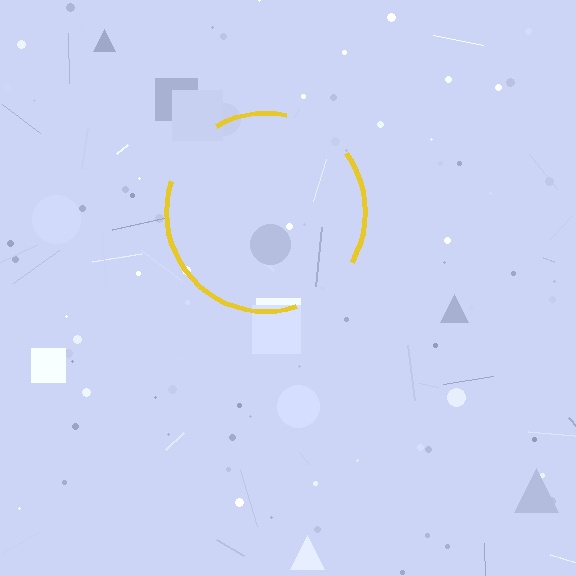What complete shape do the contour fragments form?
The contour fragments form a circle.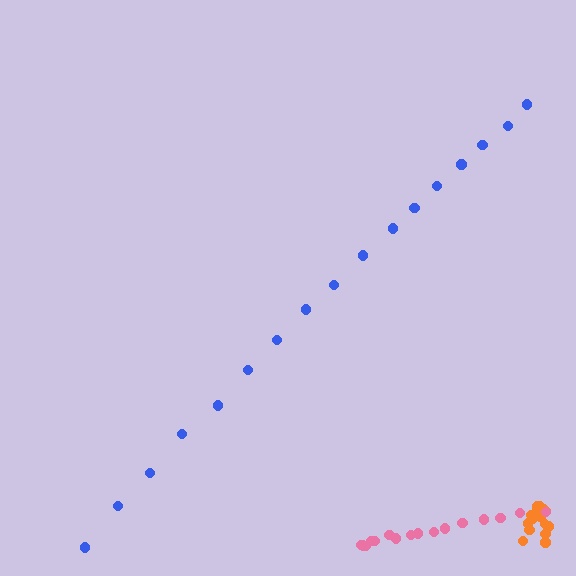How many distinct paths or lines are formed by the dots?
There are 3 distinct paths.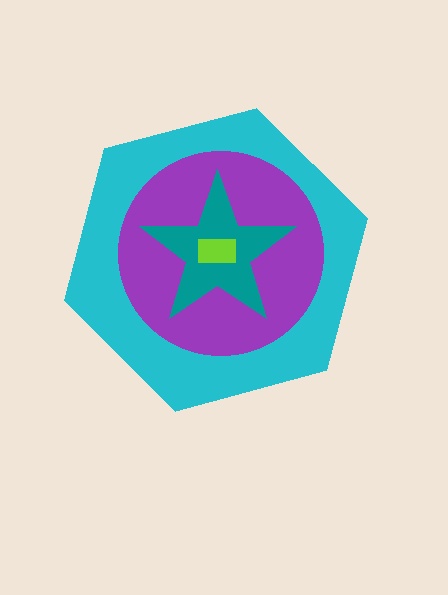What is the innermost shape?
The lime rectangle.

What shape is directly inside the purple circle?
The teal star.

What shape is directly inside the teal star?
The lime rectangle.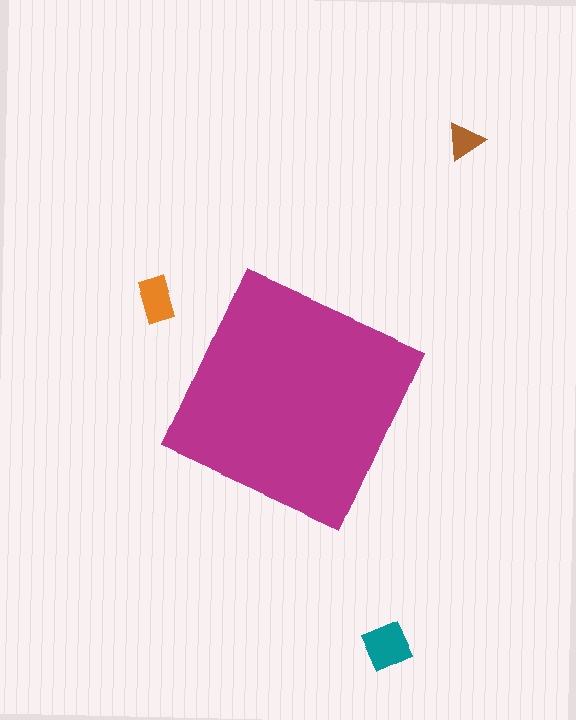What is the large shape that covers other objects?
A magenta square.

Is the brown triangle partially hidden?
No, the brown triangle is fully visible.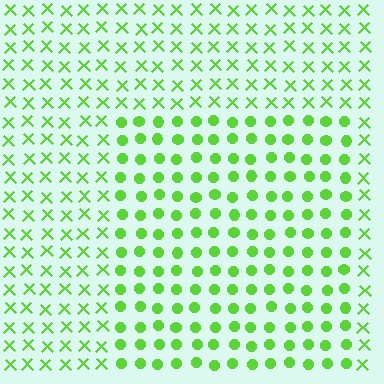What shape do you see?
I see a rectangle.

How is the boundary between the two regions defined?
The boundary is defined by a change in element shape: circles inside vs. X marks outside. All elements share the same color and spacing.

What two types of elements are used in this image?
The image uses circles inside the rectangle region and X marks outside it.